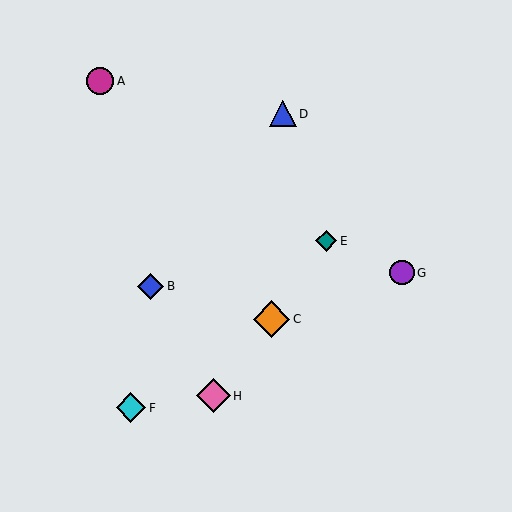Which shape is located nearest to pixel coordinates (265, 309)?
The orange diamond (labeled C) at (271, 319) is nearest to that location.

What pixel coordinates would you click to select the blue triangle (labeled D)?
Click at (283, 114) to select the blue triangle D.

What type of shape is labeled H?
Shape H is a pink diamond.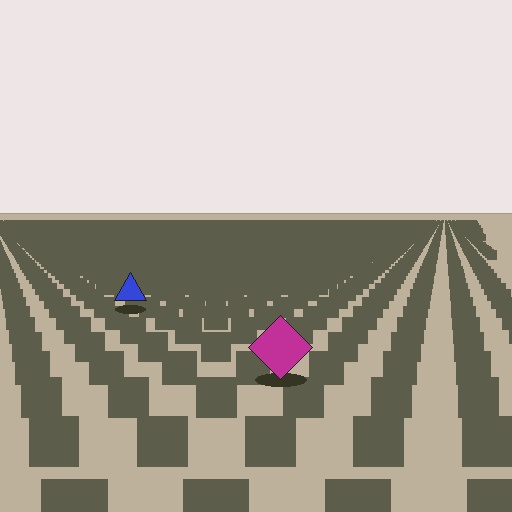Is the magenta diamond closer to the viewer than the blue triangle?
Yes. The magenta diamond is closer — you can tell from the texture gradient: the ground texture is coarser near it.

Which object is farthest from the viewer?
The blue triangle is farthest from the viewer. It appears smaller and the ground texture around it is denser.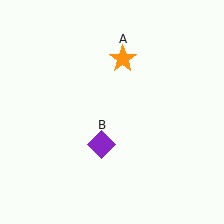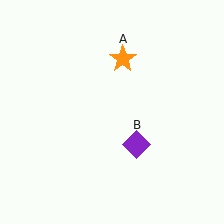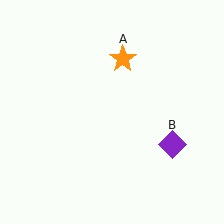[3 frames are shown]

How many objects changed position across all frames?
1 object changed position: purple diamond (object B).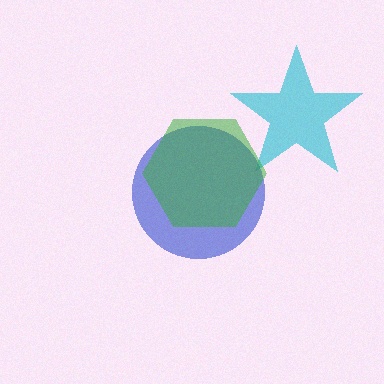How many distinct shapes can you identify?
There are 3 distinct shapes: a cyan star, a blue circle, a green hexagon.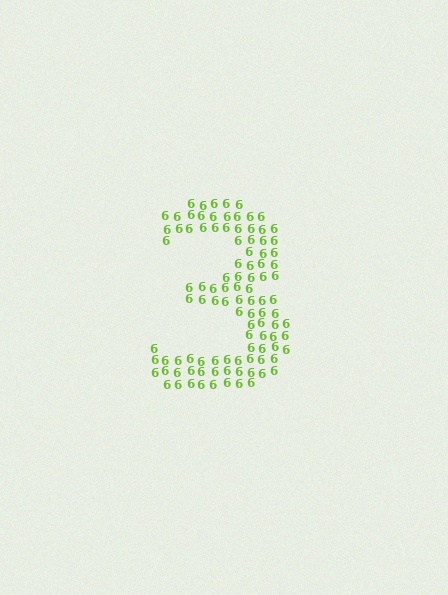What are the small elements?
The small elements are digit 6's.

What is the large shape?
The large shape is the digit 3.